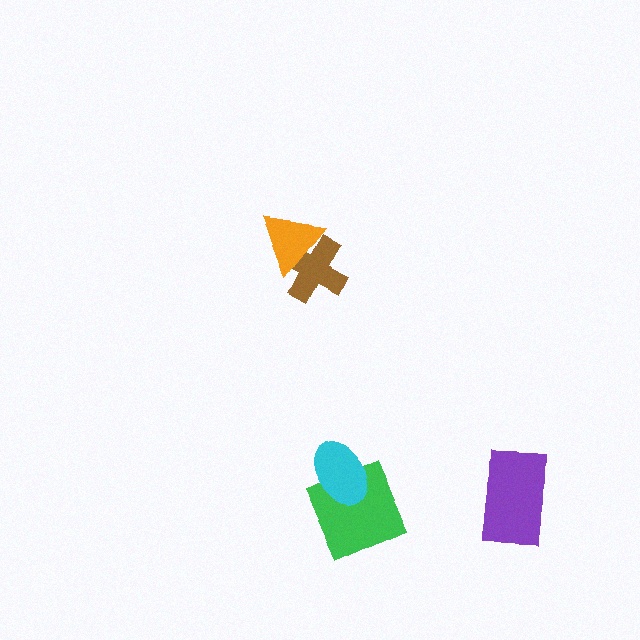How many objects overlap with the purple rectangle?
0 objects overlap with the purple rectangle.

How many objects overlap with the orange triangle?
1 object overlaps with the orange triangle.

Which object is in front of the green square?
The cyan ellipse is in front of the green square.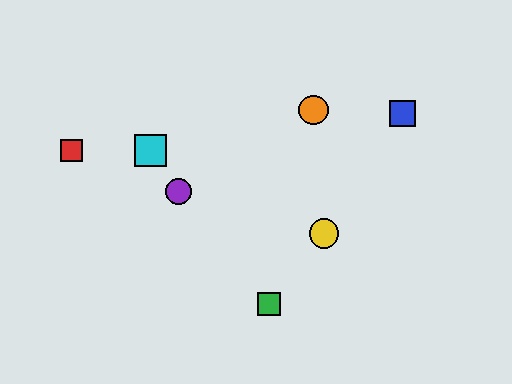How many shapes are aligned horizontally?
2 shapes (the red square, the cyan square) are aligned horizontally.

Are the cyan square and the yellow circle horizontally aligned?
No, the cyan square is at y≈150 and the yellow circle is at y≈234.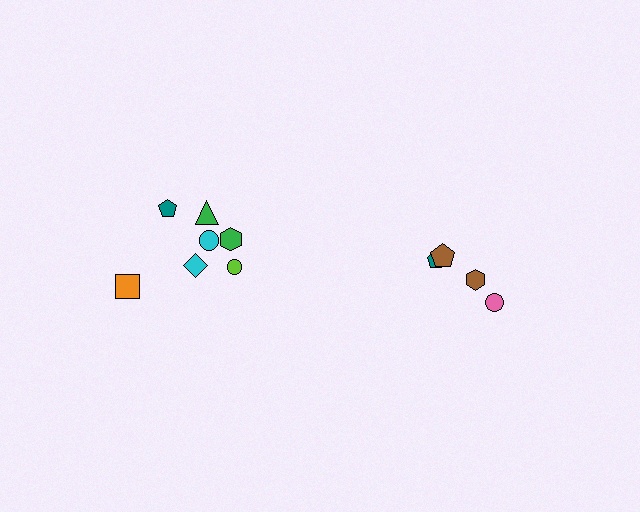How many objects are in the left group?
There are 7 objects.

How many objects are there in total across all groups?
There are 11 objects.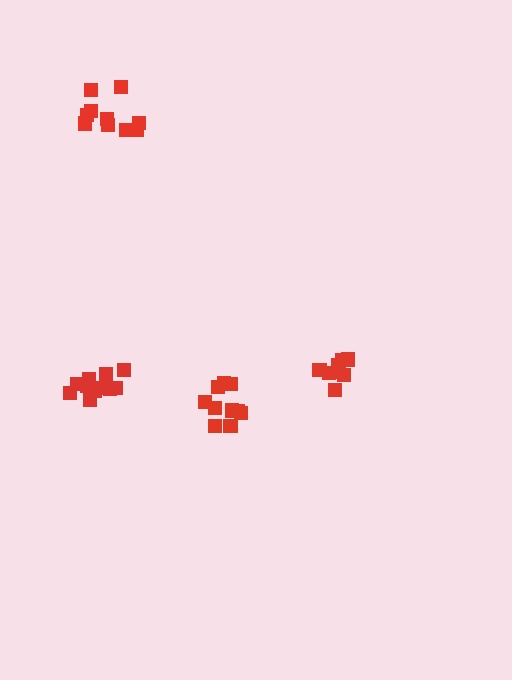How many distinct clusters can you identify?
There are 4 distinct clusters.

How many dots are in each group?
Group 1: 11 dots, Group 2: 8 dots, Group 3: 10 dots, Group 4: 12 dots (41 total).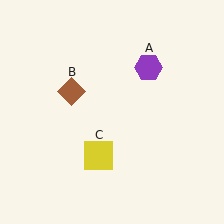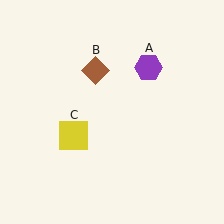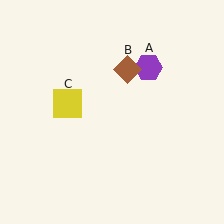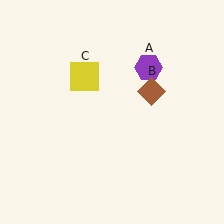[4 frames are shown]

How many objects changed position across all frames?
2 objects changed position: brown diamond (object B), yellow square (object C).